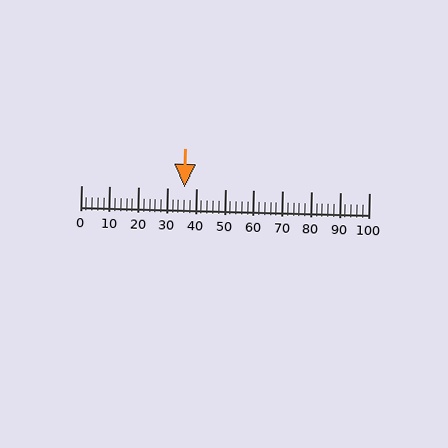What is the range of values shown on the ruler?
The ruler shows values from 0 to 100.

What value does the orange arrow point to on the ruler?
The orange arrow points to approximately 36.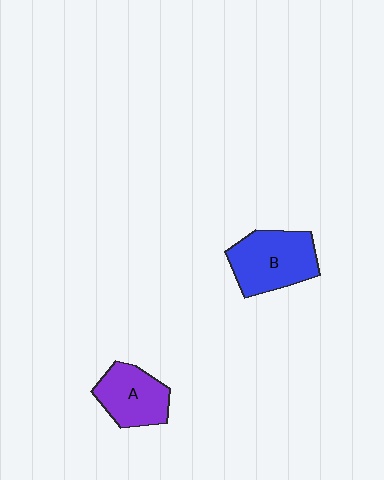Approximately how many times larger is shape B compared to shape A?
Approximately 1.3 times.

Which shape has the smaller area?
Shape A (purple).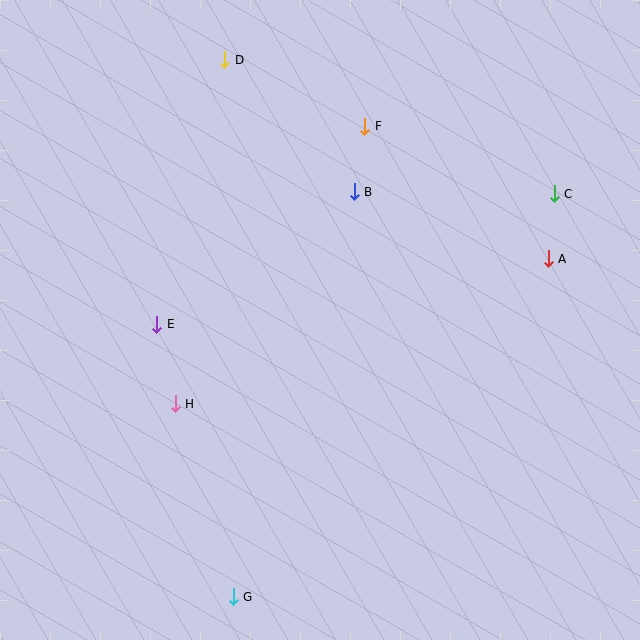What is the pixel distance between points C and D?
The distance between C and D is 355 pixels.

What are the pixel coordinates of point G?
Point G is at (233, 597).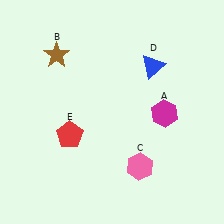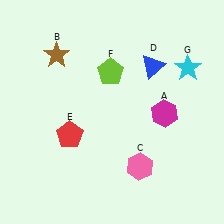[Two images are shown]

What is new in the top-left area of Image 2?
A lime pentagon (F) was added in the top-left area of Image 2.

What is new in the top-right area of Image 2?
A cyan star (G) was added in the top-right area of Image 2.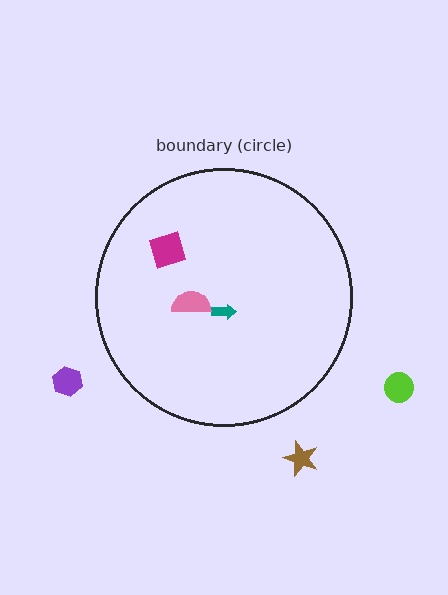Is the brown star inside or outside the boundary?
Outside.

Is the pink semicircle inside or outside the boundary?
Inside.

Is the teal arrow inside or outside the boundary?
Inside.